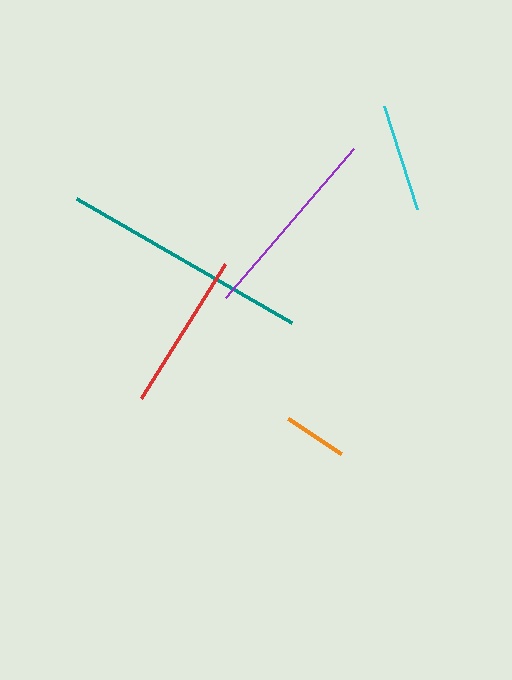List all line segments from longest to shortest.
From longest to shortest: teal, purple, red, cyan, orange.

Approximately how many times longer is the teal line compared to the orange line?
The teal line is approximately 3.9 times the length of the orange line.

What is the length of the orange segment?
The orange segment is approximately 64 pixels long.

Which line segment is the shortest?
The orange line is the shortest at approximately 64 pixels.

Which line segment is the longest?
The teal line is the longest at approximately 248 pixels.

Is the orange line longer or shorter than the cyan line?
The cyan line is longer than the orange line.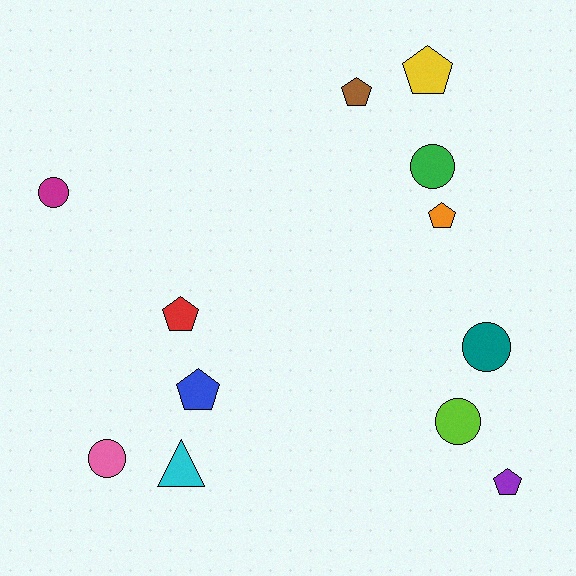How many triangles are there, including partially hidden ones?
There is 1 triangle.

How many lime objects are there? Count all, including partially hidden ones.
There is 1 lime object.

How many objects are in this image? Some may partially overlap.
There are 12 objects.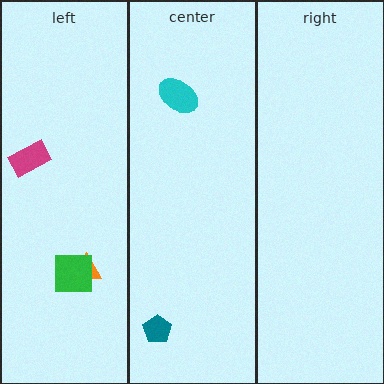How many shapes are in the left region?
3.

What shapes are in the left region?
The orange triangle, the green square, the magenta rectangle.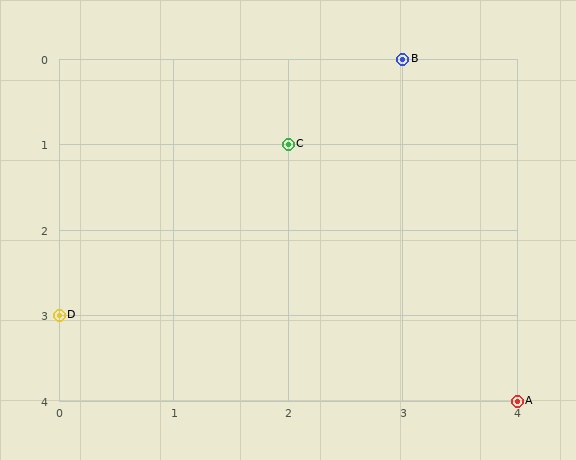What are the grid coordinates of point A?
Point A is at grid coordinates (4, 4).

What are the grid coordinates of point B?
Point B is at grid coordinates (3, 0).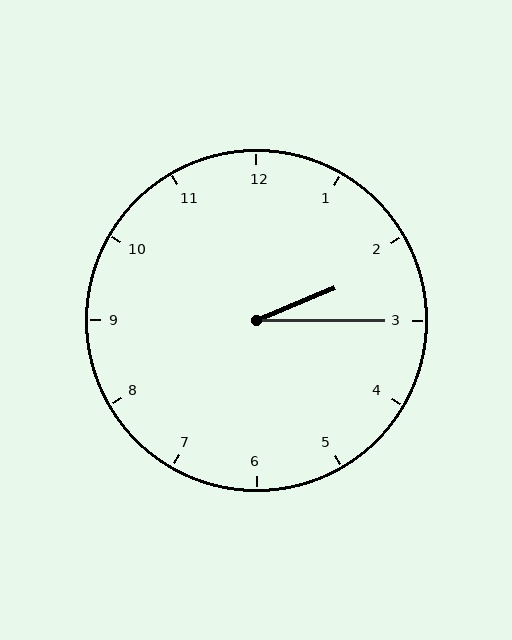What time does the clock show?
2:15.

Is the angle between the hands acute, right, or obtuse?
It is acute.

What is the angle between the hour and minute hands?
Approximately 22 degrees.